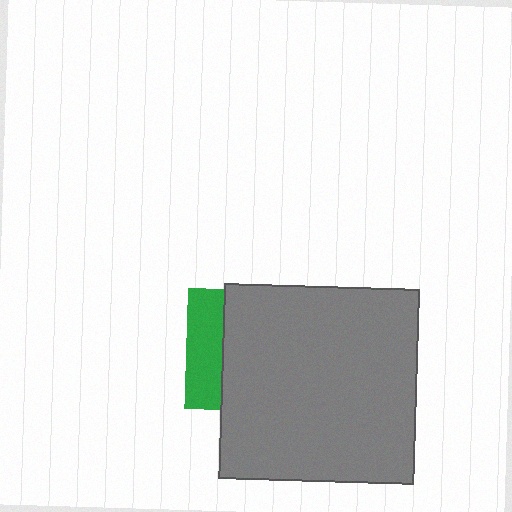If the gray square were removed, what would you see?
You would see the complete green square.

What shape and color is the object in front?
The object in front is a gray square.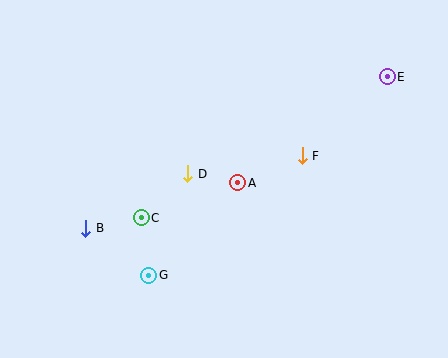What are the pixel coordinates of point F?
Point F is at (302, 156).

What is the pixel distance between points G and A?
The distance between G and A is 128 pixels.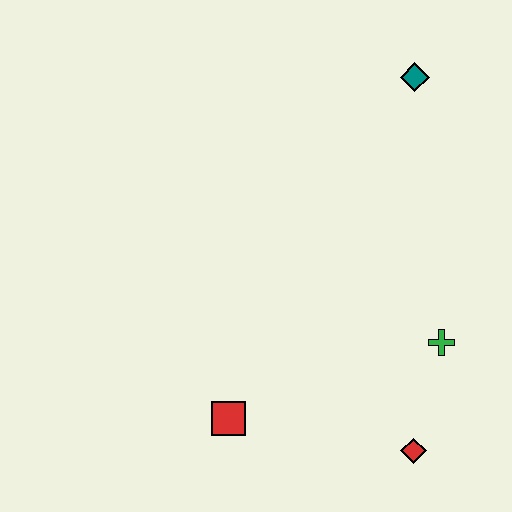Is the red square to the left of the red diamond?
Yes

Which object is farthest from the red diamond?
The teal diamond is farthest from the red diamond.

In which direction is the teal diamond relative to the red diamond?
The teal diamond is above the red diamond.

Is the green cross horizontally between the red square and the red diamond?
No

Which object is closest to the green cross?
The red diamond is closest to the green cross.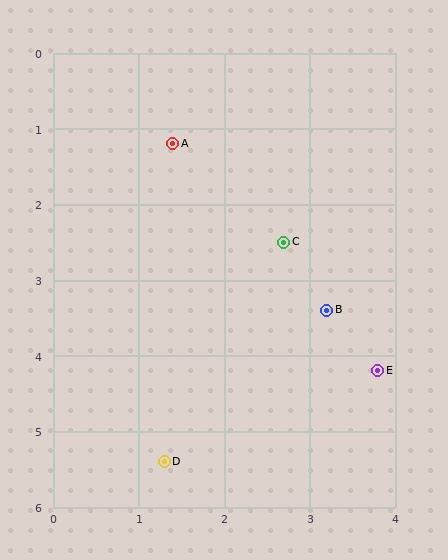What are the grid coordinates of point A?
Point A is at approximately (1.4, 1.2).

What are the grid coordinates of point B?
Point B is at approximately (3.2, 3.4).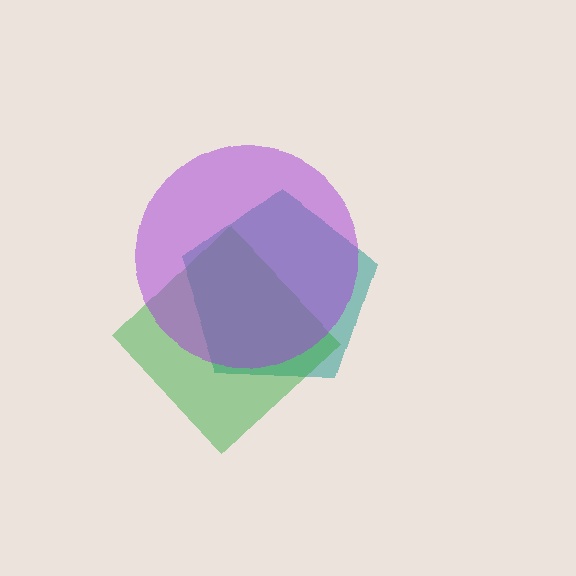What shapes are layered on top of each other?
The layered shapes are: a teal pentagon, a green diamond, a purple circle.